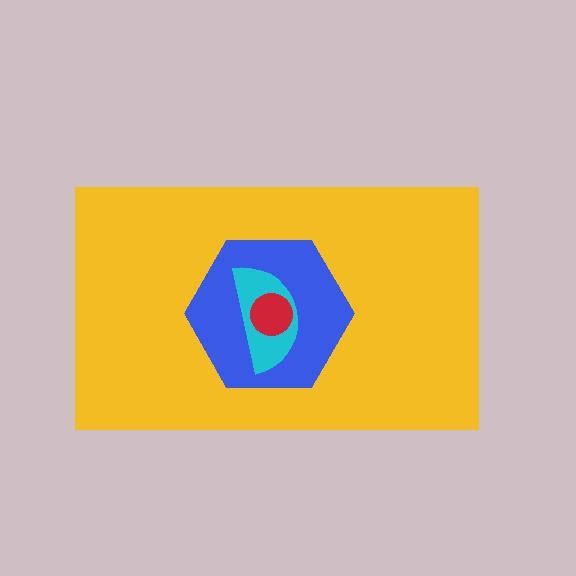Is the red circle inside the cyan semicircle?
Yes.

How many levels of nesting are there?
4.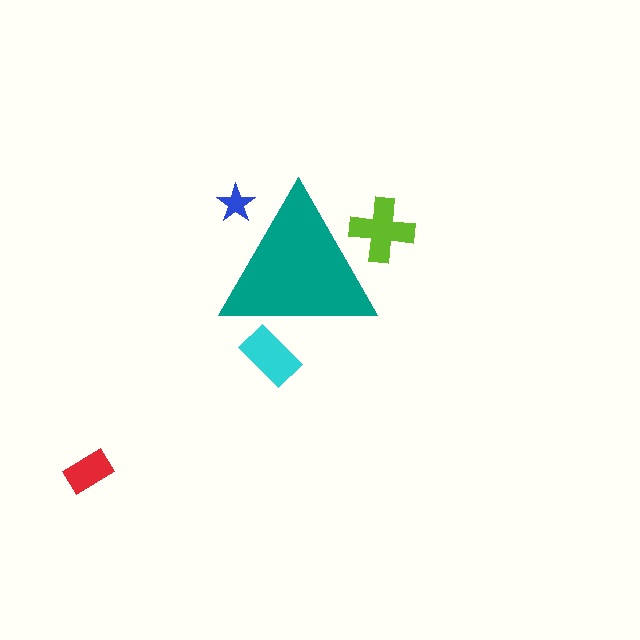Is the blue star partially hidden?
Yes, the blue star is partially hidden behind the teal triangle.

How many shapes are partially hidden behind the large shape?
3 shapes are partially hidden.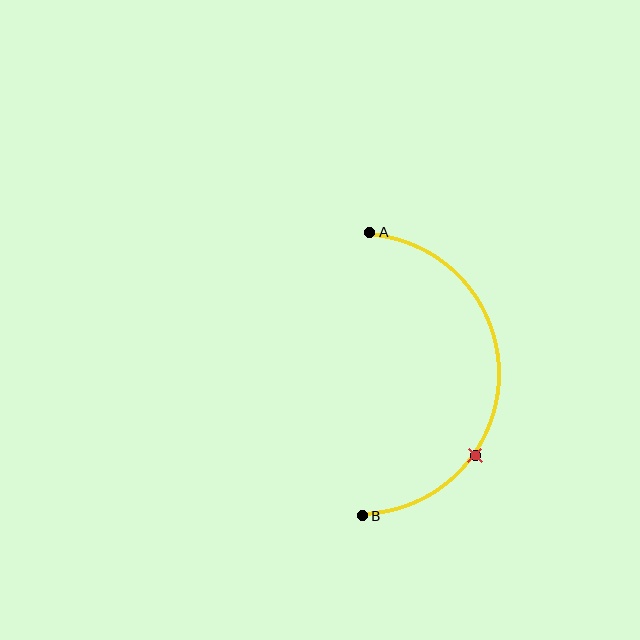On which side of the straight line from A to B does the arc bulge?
The arc bulges to the right of the straight line connecting A and B.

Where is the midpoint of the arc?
The arc midpoint is the point on the curve farthest from the straight line joining A and B. It sits to the right of that line.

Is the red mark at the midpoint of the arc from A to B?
No. The red mark lies on the arc but is closer to endpoint B. The arc midpoint would be at the point on the curve equidistant along the arc from both A and B.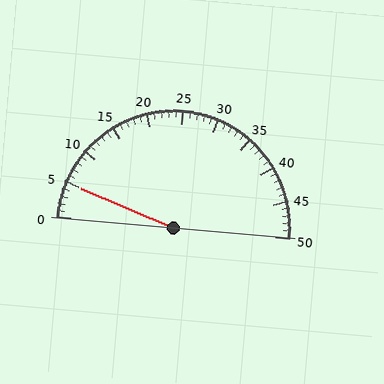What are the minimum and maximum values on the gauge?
The gauge ranges from 0 to 50.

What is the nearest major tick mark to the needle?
The nearest major tick mark is 5.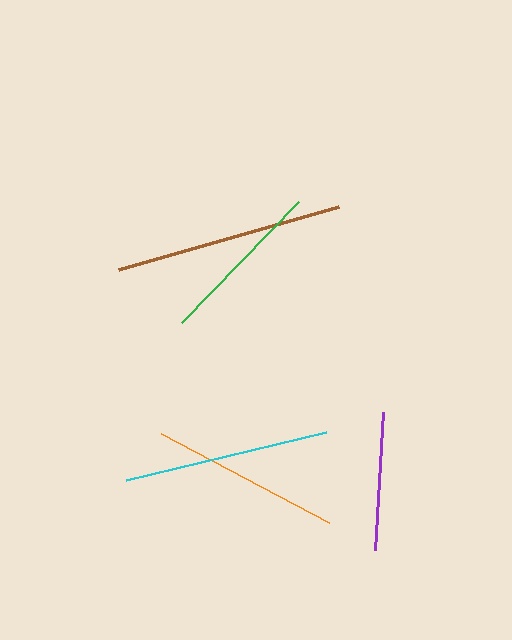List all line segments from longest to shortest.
From longest to shortest: brown, cyan, orange, green, purple.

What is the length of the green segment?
The green segment is approximately 169 pixels long.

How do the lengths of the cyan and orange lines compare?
The cyan and orange lines are approximately the same length.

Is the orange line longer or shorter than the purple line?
The orange line is longer than the purple line.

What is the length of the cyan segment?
The cyan segment is approximately 206 pixels long.